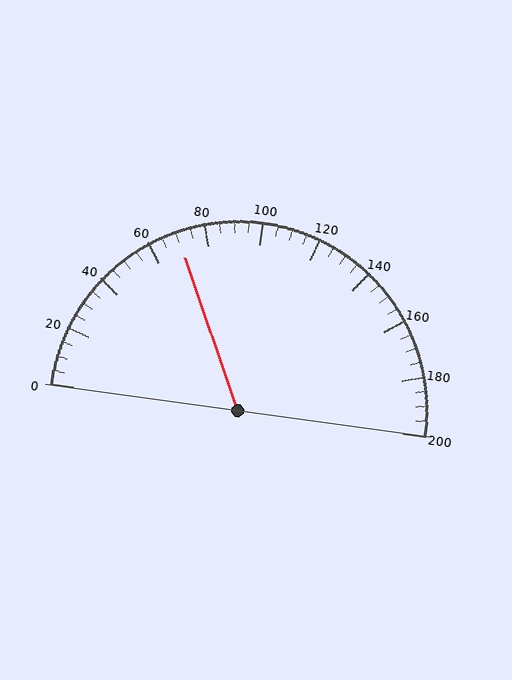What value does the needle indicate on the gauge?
The needle indicates approximately 70.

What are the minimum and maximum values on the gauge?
The gauge ranges from 0 to 200.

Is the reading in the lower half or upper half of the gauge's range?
The reading is in the lower half of the range (0 to 200).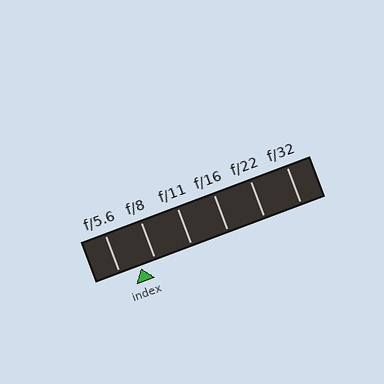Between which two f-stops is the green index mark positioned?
The index mark is between f/5.6 and f/8.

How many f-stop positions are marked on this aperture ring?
There are 6 f-stop positions marked.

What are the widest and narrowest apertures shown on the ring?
The widest aperture shown is f/5.6 and the narrowest is f/32.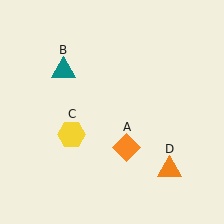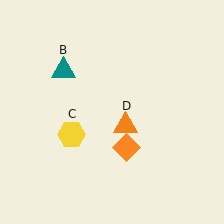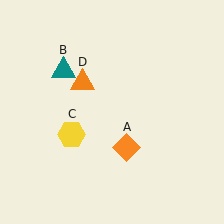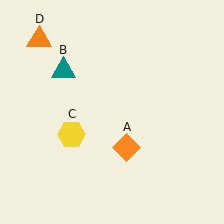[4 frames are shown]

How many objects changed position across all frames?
1 object changed position: orange triangle (object D).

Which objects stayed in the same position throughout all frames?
Orange diamond (object A) and teal triangle (object B) and yellow hexagon (object C) remained stationary.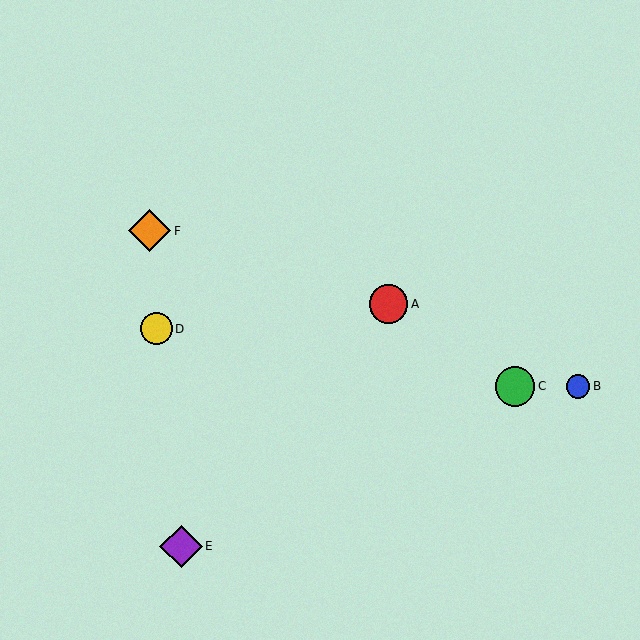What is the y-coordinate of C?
Object C is at y≈386.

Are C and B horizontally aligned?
Yes, both are at y≈386.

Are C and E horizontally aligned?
No, C is at y≈386 and E is at y≈546.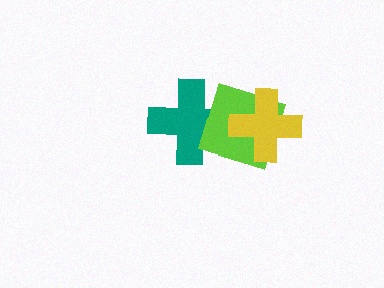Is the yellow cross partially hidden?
No, no other shape covers it.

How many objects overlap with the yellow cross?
1 object overlaps with the yellow cross.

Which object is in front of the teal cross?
The lime diamond is in front of the teal cross.